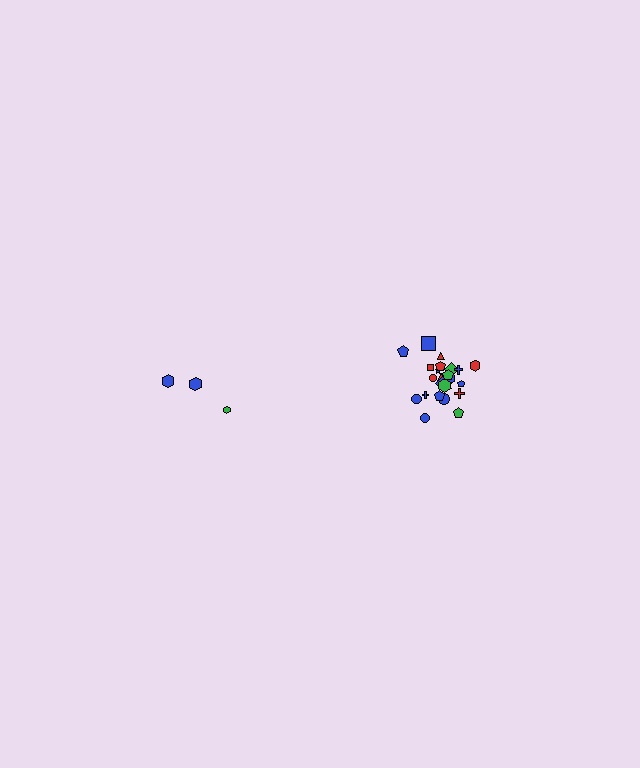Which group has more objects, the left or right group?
The right group.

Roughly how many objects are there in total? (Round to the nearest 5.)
Roughly 30 objects in total.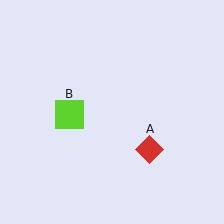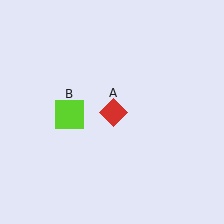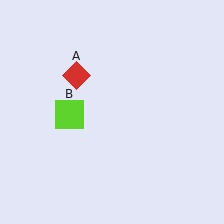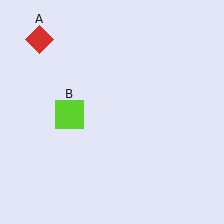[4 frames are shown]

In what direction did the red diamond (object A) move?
The red diamond (object A) moved up and to the left.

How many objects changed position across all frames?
1 object changed position: red diamond (object A).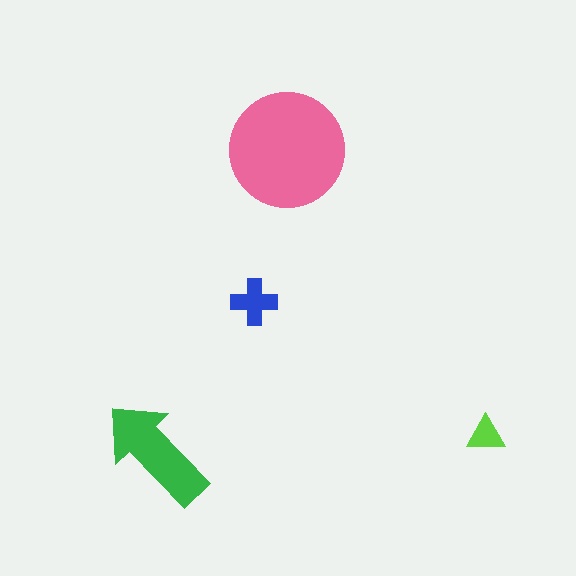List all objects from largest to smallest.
The pink circle, the green arrow, the blue cross, the lime triangle.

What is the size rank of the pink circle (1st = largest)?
1st.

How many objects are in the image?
There are 4 objects in the image.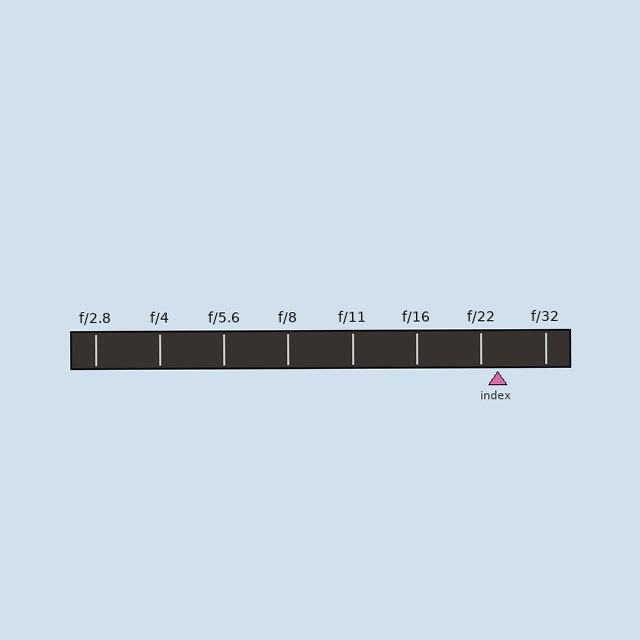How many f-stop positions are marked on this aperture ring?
There are 8 f-stop positions marked.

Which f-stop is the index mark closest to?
The index mark is closest to f/22.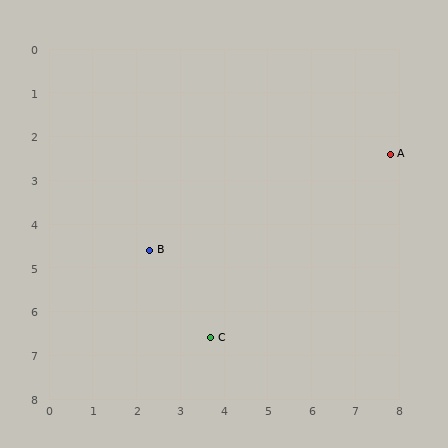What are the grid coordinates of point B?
Point B is at approximately (2.3, 4.6).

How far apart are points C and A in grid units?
Points C and A are about 5.9 grid units apart.